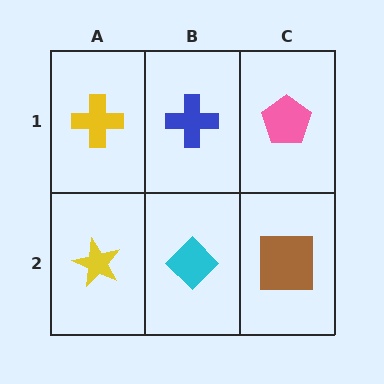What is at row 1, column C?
A pink pentagon.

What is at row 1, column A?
A yellow cross.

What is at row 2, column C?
A brown square.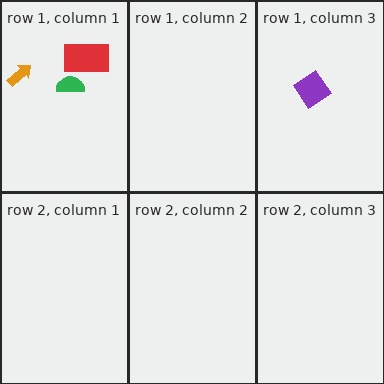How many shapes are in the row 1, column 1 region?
3.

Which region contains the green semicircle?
The row 1, column 1 region.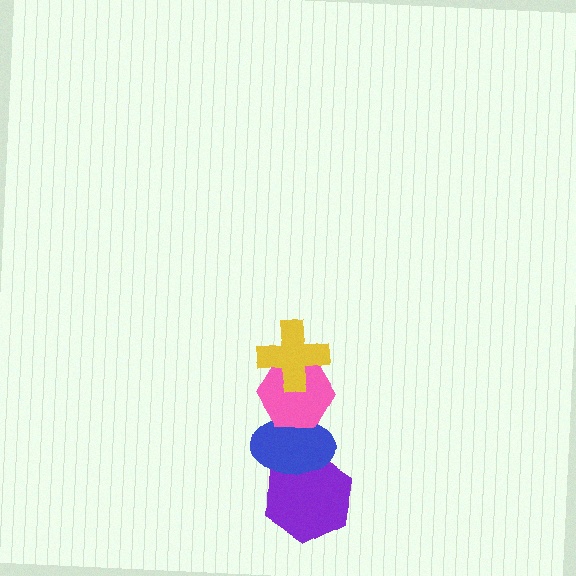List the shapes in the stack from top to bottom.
From top to bottom: the yellow cross, the pink hexagon, the blue ellipse, the purple hexagon.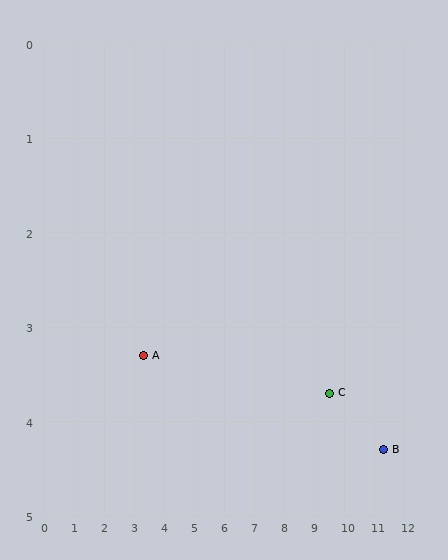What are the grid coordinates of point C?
Point C is at approximately (9.5, 3.7).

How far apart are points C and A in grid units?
Points C and A are about 6.2 grid units apart.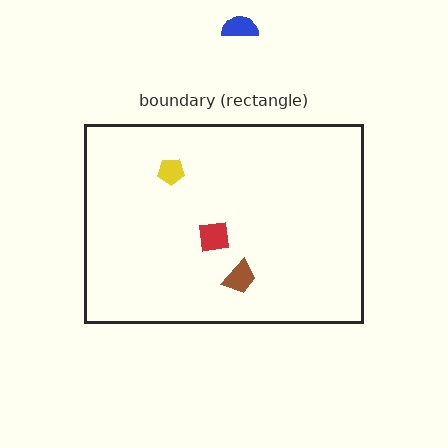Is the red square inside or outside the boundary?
Inside.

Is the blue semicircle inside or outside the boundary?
Outside.